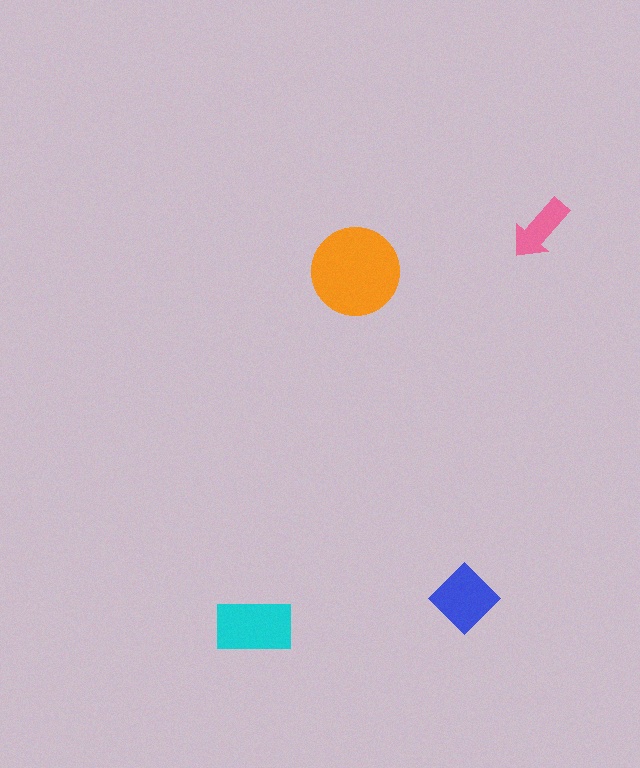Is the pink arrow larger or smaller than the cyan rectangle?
Smaller.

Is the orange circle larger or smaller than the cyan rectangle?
Larger.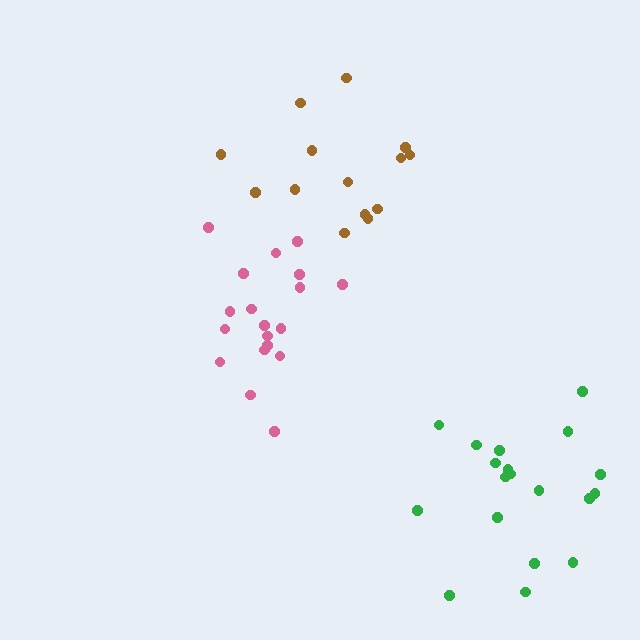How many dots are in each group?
Group 1: 19 dots, Group 2: 19 dots, Group 3: 14 dots (52 total).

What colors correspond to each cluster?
The clusters are colored: pink, green, brown.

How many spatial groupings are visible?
There are 3 spatial groupings.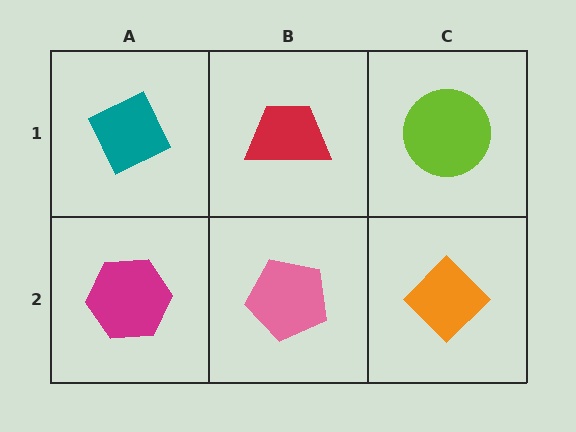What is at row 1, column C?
A lime circle.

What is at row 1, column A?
A teal diamond.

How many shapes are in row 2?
3 shapes.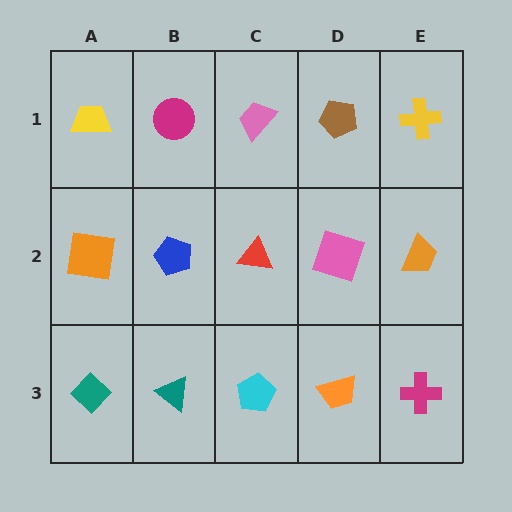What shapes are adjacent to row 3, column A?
An orange square (row 2, column A), a teal triangle (row 3, column B).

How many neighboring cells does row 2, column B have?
4.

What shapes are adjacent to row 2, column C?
A pink trapezoid (row 1, column C), a cyan pentagon (row 3, column C), a blue pentagon (row 2, column B), a pink square (row 2, column D).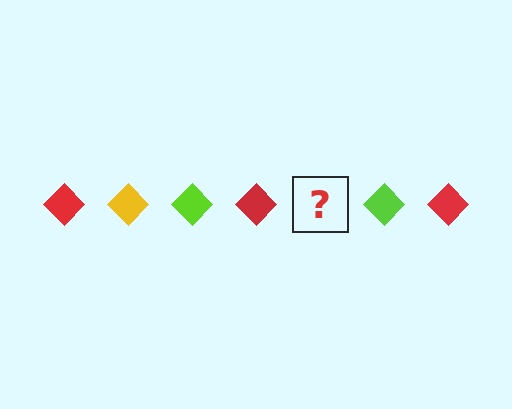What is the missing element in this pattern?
The missing element is a yellow diamond.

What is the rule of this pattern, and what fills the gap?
The rule is that the pattern cycles through red, yellow, lime diamonds. The gap should be filled with a yellow diamond.